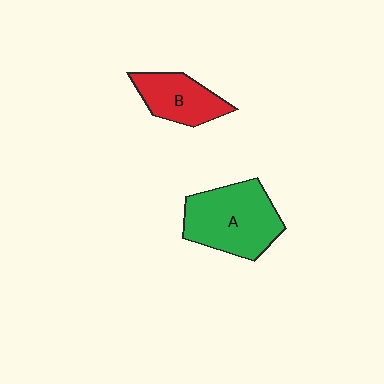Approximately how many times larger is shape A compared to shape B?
Approximately 1.6 times.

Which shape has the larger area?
Shape A (green).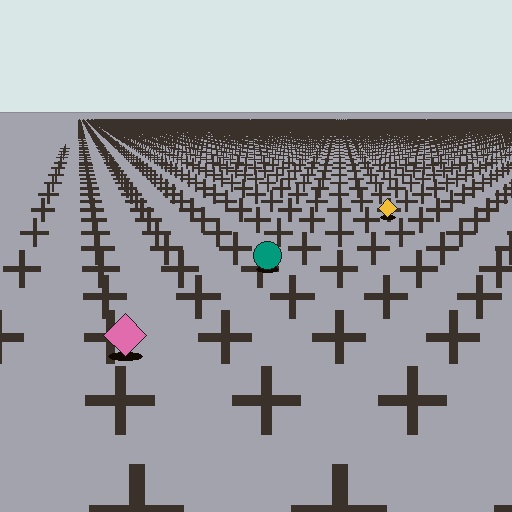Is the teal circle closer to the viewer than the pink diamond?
No. The pink diamond is closer — you can tell from the texture gradient: the ground texture is coarser near it.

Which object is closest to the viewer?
The pink diamond is closest. The texture marks near it are larger and more spread out.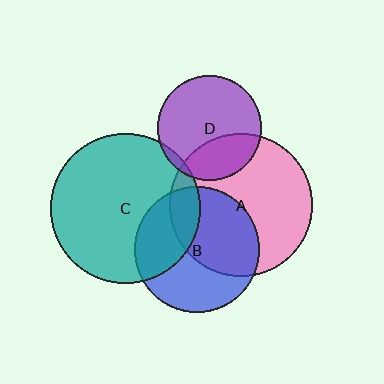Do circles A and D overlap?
Yes.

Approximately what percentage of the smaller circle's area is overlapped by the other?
Approximately 30%.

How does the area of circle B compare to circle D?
Approximately 1.4 times.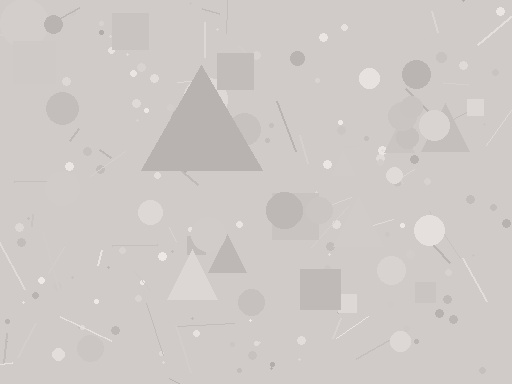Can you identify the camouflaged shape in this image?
The camouflaged shape is a triangle.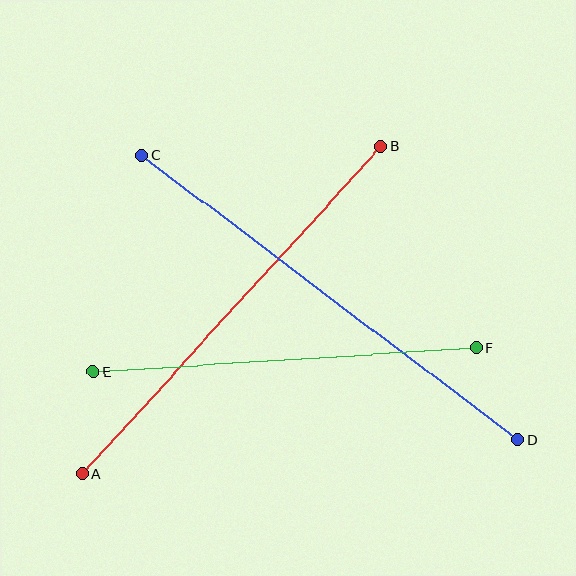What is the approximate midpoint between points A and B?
The midpoint is at approximately (232, 310) pixels.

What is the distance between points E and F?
The distance is approximately 384 pixels.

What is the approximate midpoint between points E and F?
The midpoint is at approximately (285, 360) pixels.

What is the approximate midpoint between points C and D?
The midpoint is at approximately (330, 297) pixels.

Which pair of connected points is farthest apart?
Points C and D are farthest apart.